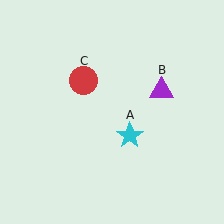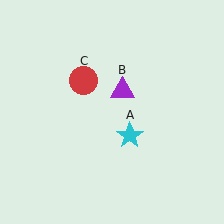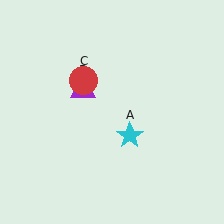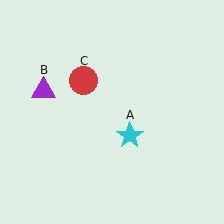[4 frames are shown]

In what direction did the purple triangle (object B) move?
The purple triangle (object B) moved left.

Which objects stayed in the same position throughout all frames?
Cyan star (object A) and red circle (object C) remained stationary.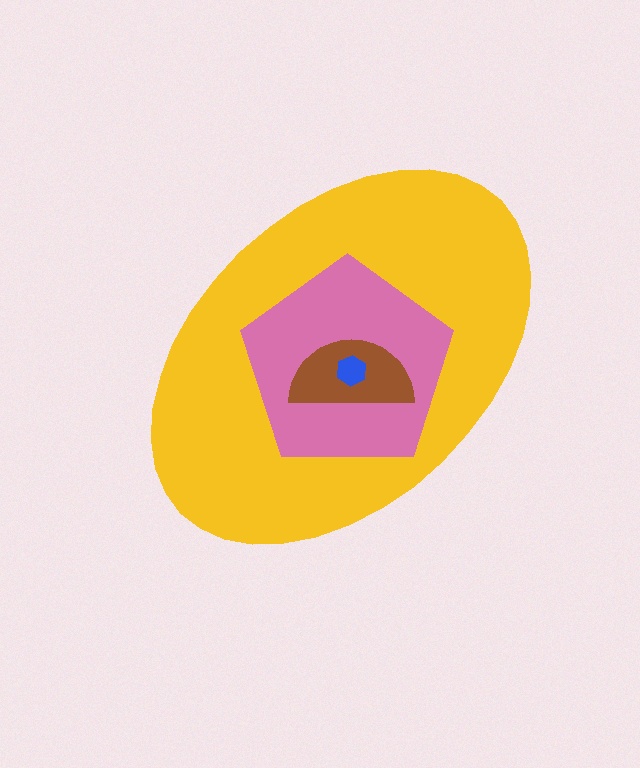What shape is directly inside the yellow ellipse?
The pink pentagon.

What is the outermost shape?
The yellow ellipse.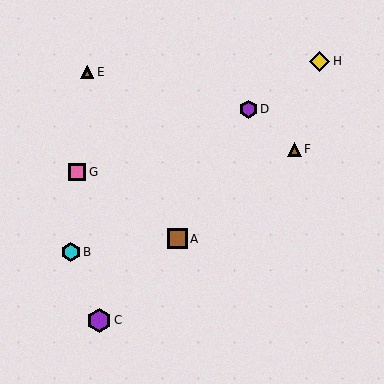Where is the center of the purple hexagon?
The center of the purple hexagon is at (99, 320).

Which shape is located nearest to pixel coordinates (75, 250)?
The cyan hexagon (labeled B) at (71, 252) is nearest to that location.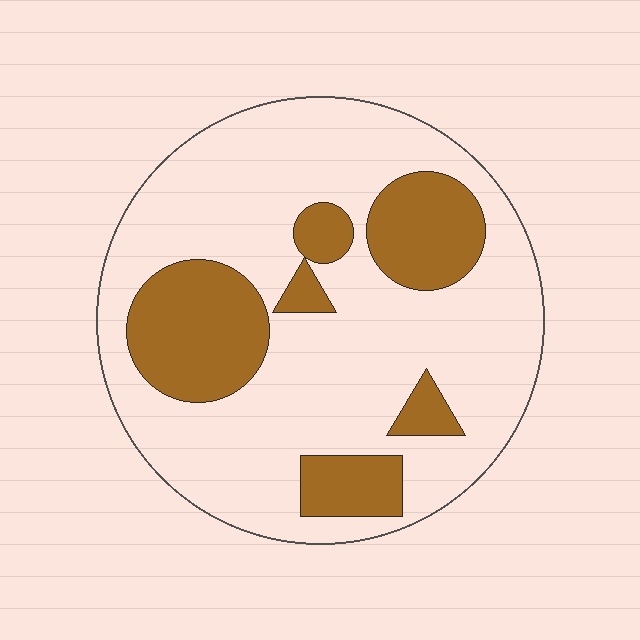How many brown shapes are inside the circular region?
6.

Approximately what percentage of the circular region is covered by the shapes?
Approximately 25%.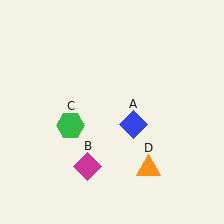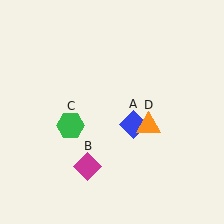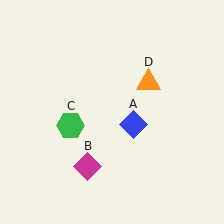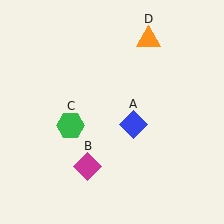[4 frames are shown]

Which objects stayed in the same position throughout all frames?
Blue diamond (object A) and magenta diamond (object B) and green hexagon (object C) remained stationary.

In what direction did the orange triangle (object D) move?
The orange triangle (object D) moved up.